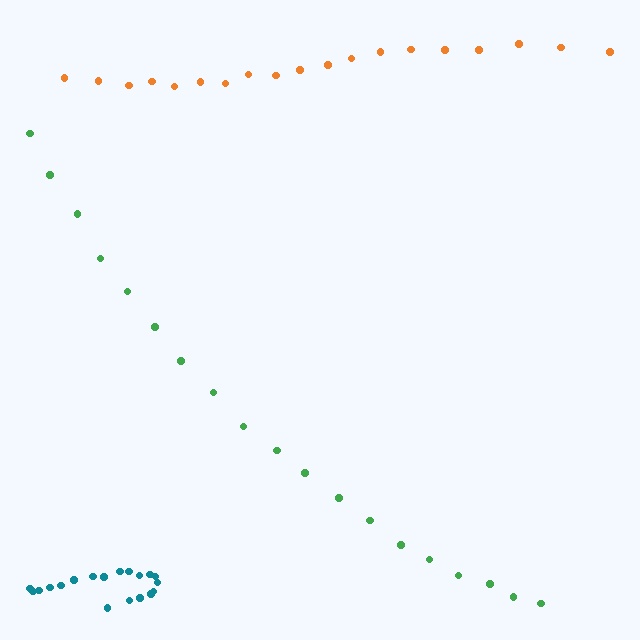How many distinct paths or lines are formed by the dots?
There are 3 distinct paths.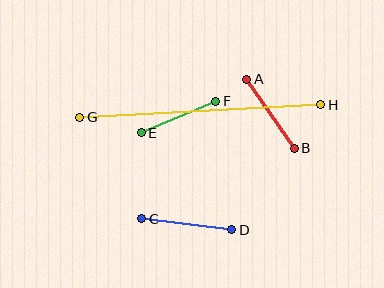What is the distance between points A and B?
The distance is approximately 84 pixels.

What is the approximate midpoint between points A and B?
The midpoint is at approximately (271, 114) pixels.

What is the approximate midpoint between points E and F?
The midpoint is at approximately (179, 117) pixels.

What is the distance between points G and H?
The distance is approximately 242 pixels.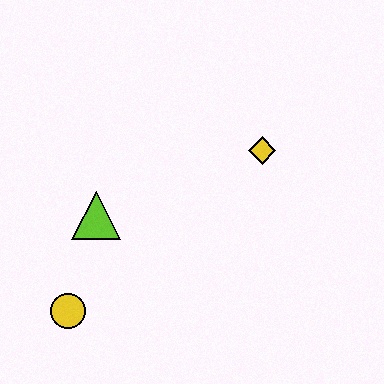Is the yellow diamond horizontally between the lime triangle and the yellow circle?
No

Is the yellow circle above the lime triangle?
No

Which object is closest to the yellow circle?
The lime triangle is closest to the yellow circle.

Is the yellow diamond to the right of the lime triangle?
Yes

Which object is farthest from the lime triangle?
The yellow diamond is farthest from the lime triangle.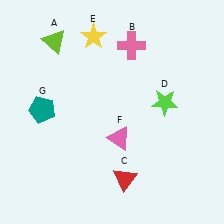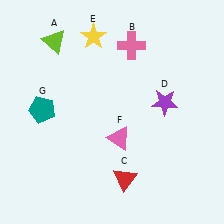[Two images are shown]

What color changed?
The star (D) changed from lime in Image 1 to purple in Image 2.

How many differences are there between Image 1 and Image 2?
There is 1 difference between the two images.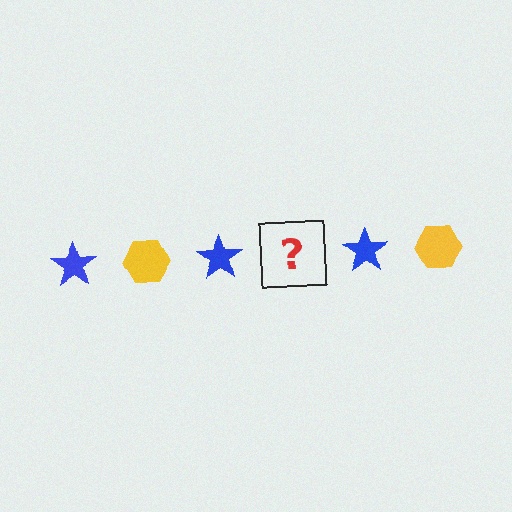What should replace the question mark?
The question mark should be replaced with a yellow hexagon.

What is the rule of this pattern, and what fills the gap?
The rule is that the pattern alternates between blue star and yellow hexagon. The gap should be filled with a yellow hexagon.